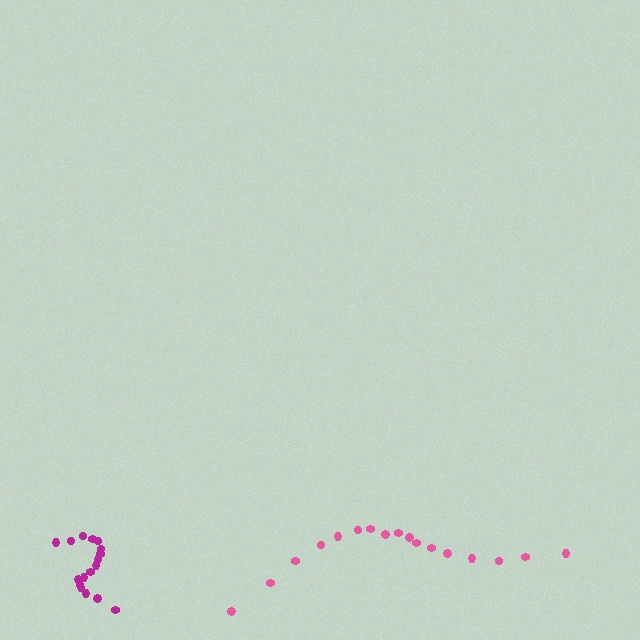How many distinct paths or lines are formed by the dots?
There are 2 distinct paths.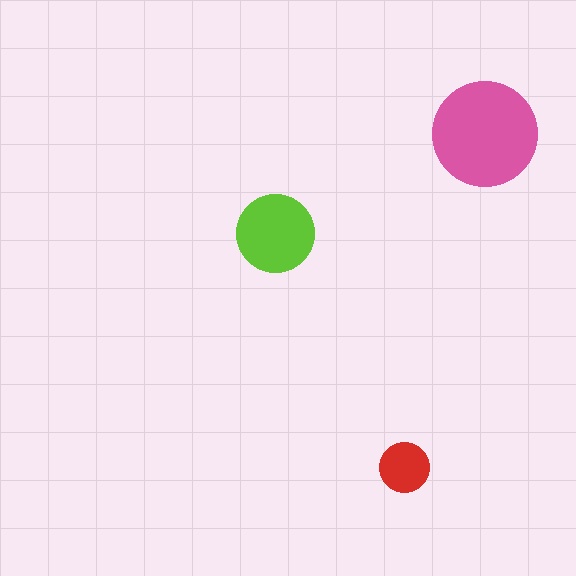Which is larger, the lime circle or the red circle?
The lime one.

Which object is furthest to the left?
The lime circle is leftmost.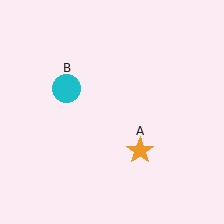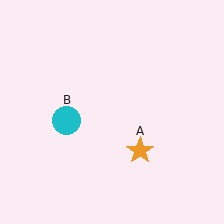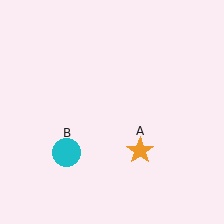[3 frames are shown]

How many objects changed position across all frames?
1 object changed position: cyan circle (object B).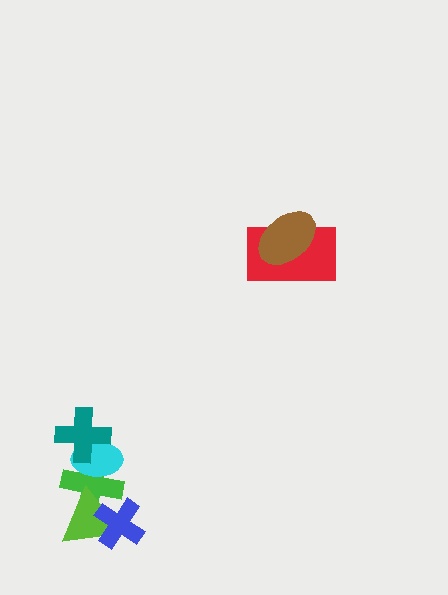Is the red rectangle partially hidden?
Yes, it is partially covered by another shape.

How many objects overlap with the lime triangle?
2 objects overlap with the lime triangle.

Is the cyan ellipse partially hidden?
Yes, it is partially covered by another shape.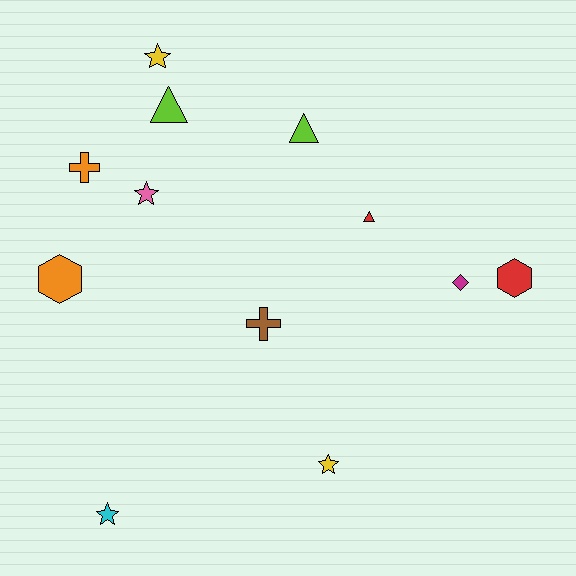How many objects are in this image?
There are 12 objects.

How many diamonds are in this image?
There is 1 diamond.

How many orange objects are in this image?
There are 2 orange objects.